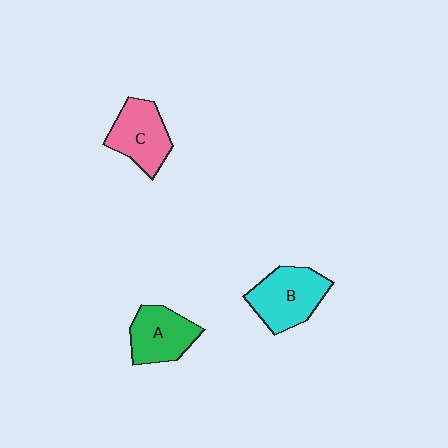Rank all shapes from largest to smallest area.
From largest to smallest: B (cyan), C (pink), A (green).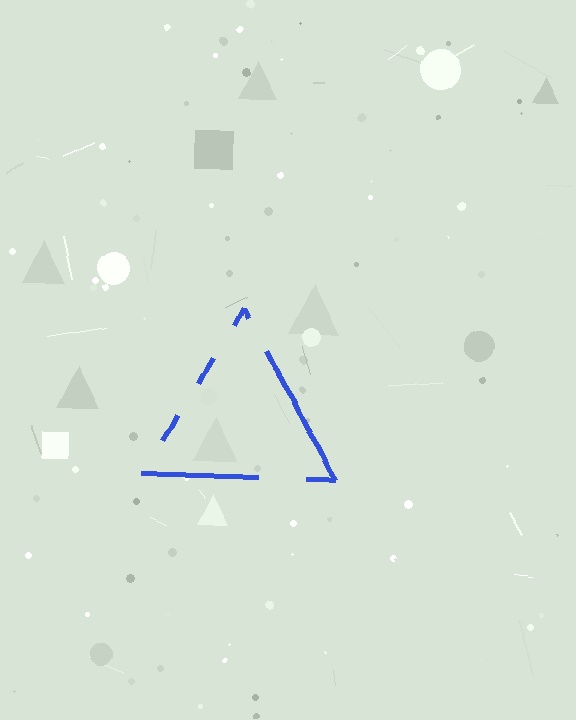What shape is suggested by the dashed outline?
The dashed outline suggests a triangle.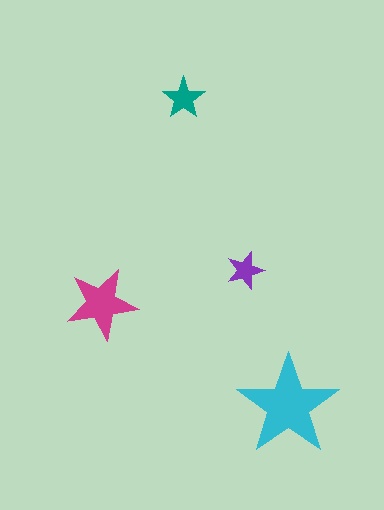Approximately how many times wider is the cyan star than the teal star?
About 2.5 times wider.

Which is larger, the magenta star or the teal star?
The magenta one.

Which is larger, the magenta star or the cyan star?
The cyan one.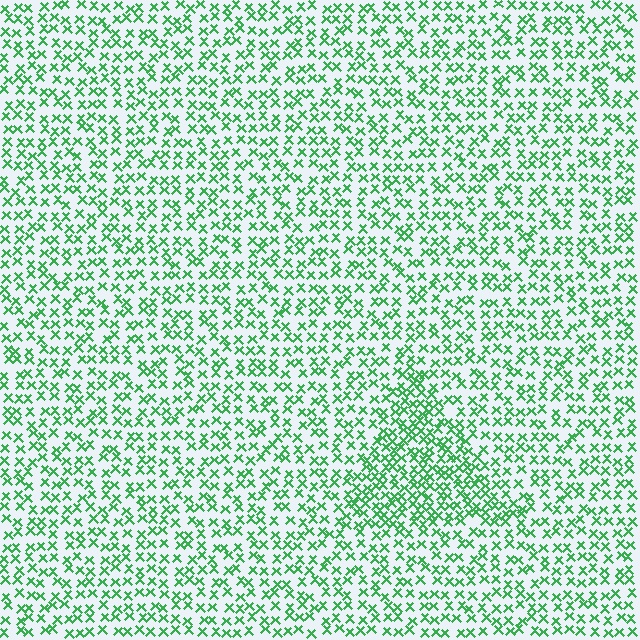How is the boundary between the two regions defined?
The boundary is defined by a change in element density (approximately 1.7x ratio). All elements are the same color, size, and shape.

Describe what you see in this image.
The image contains small green elements arranged at two different densities. A triangle-shaped region is visible where the elements are more densely packed than the surrounding area.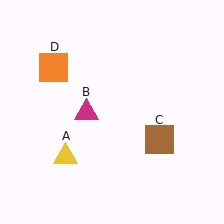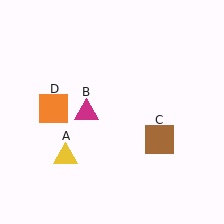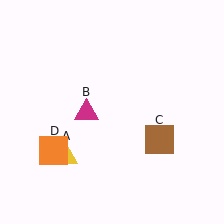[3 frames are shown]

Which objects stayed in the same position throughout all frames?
Yellow triangle (object A) and magenta triangle (object B) and brown square (object C) remained stationary.